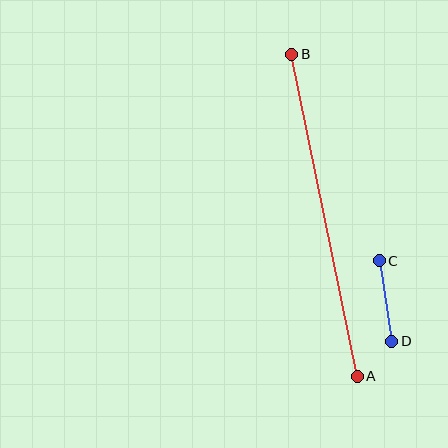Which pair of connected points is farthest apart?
Points A and B are farthest apart.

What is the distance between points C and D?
The distance is approximately 82 pixels.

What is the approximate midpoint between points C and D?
The midpoint is at approximately (385, 301) pixels.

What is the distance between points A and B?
The distance is approximately 328 pixels.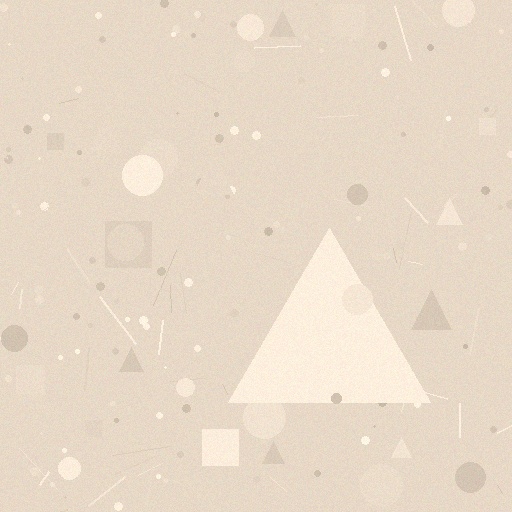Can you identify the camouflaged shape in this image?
The camouflaged shape is a triangle.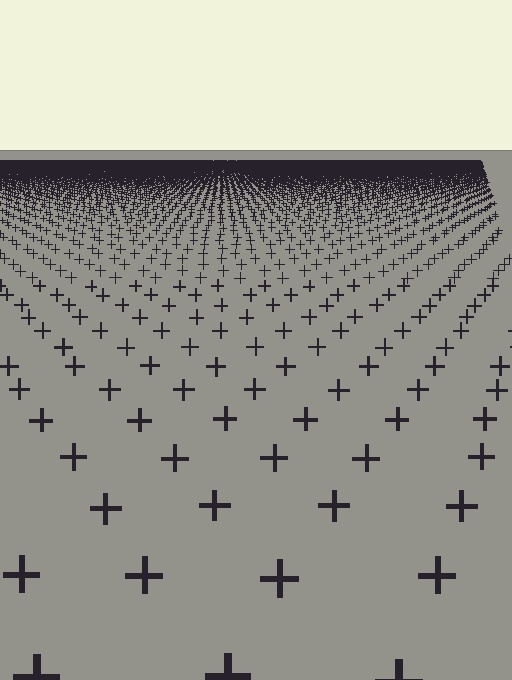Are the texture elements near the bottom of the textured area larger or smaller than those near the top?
Larger. Near the bottom, elements are closer to the viewer and appear at a bigger on-screen size.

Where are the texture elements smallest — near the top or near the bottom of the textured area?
Near the top.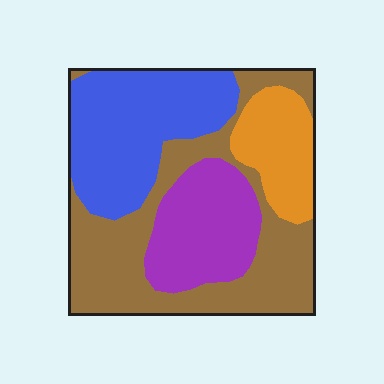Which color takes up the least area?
Orange, at roughly 15%.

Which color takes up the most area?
Brown, at roughly 40%.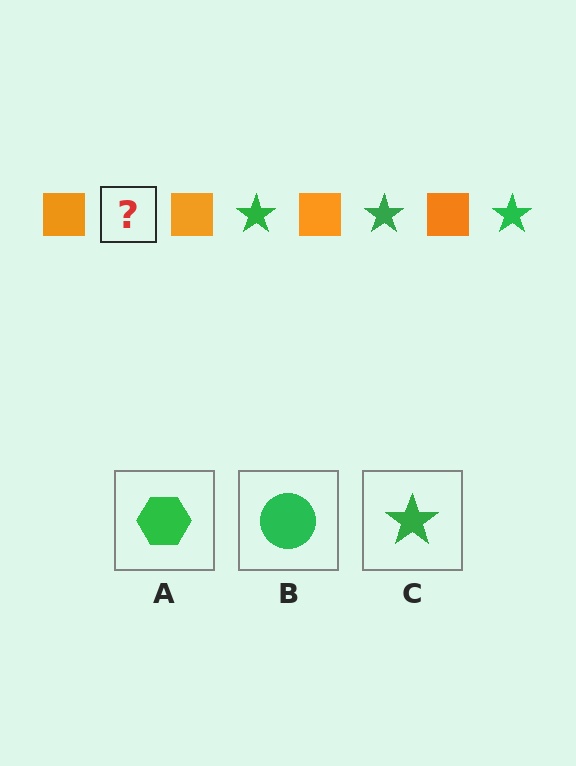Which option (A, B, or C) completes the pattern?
C.